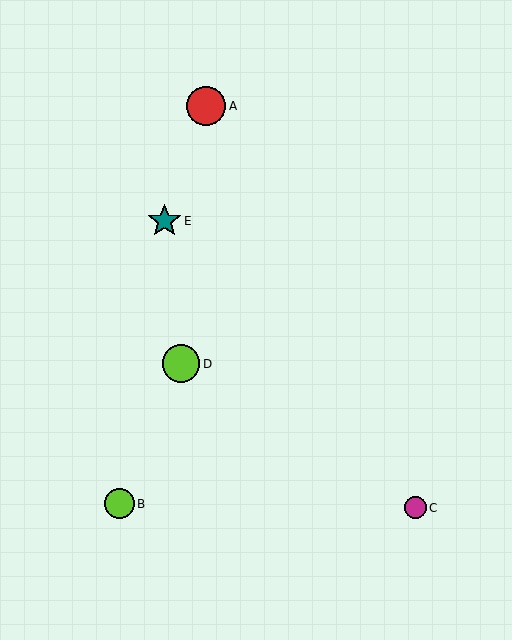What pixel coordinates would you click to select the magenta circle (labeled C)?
Click at (415, 508) to select the magenta circle C.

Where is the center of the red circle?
The center of the red circle is at (206, 106).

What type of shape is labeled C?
Shape C is a magenta circle.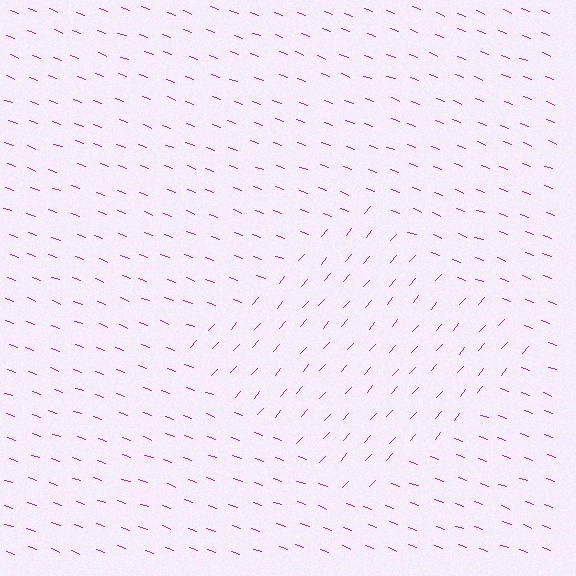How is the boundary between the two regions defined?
The boundary is defined purely by a change in line orientation (approximately 69 degrees difference). All lines are the same color and thickness.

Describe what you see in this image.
The image is filled with small magenta line segments. A diamond region in the image has lines oriented differently from the surrounding lines, creating a visible texture boundary.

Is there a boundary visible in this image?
Yes, there is a texture boundary formed by a change in line orientation.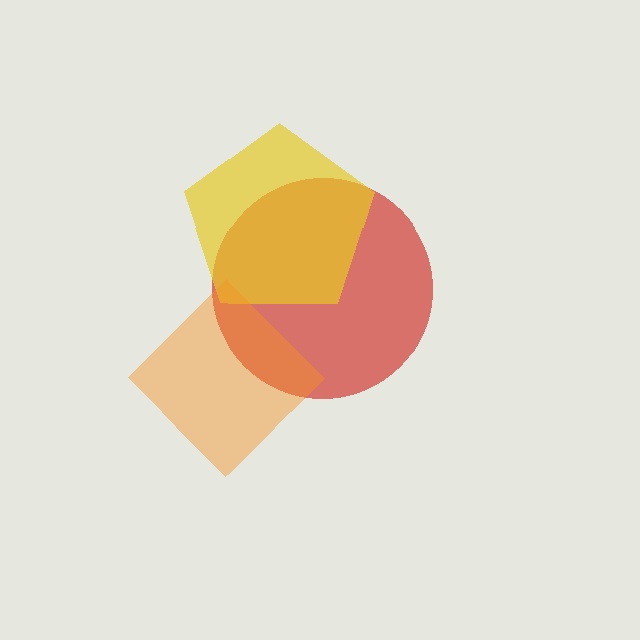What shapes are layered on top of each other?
The layered shapes are: a red circle, a yellow pentagon, an orange diamond.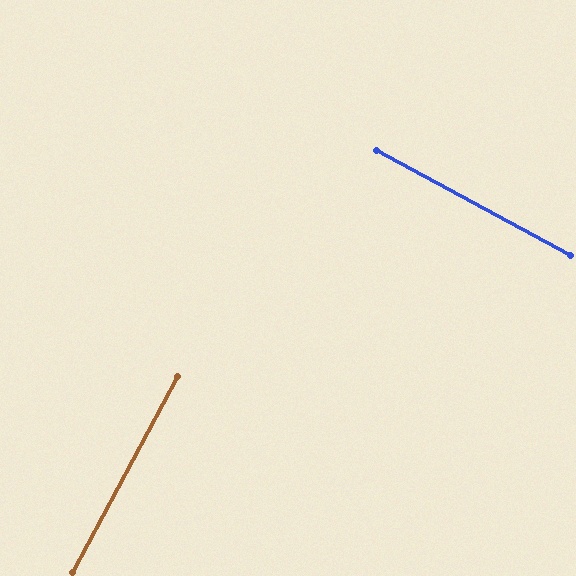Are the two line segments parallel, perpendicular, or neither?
Perpendicular — they meet at approximately 90°.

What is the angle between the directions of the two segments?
Approximately 90 degrees.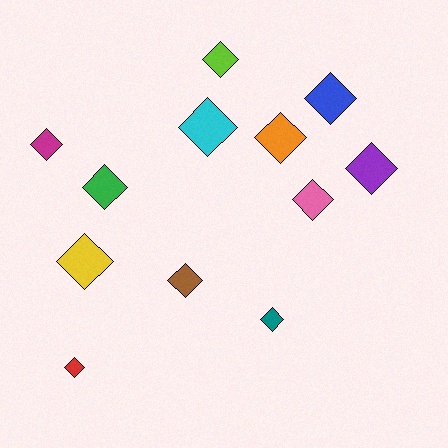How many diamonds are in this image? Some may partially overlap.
There are 12 diamonds.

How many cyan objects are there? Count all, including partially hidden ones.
There is 1 cyan object.